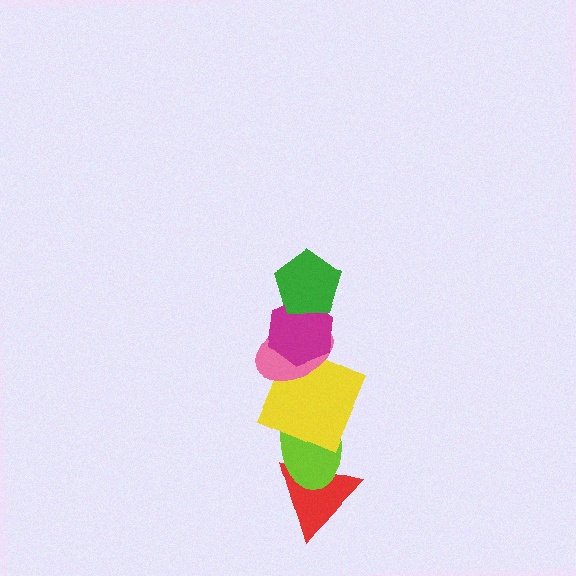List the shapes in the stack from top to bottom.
From top to bottom: the green pentagon, the magenta hexagon, the pink ellipse, the yellow square, the lime ellipse, the red triangle.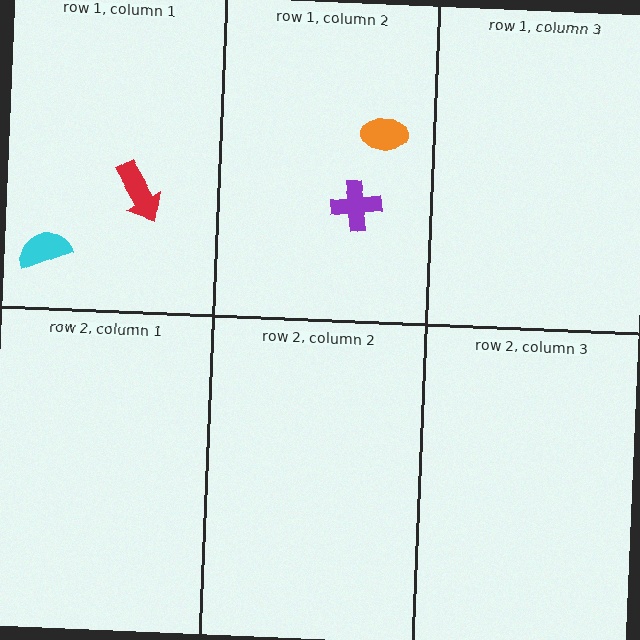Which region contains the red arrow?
The row 1, column 1 region.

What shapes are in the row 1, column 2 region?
The orange ellipse, the purple cross.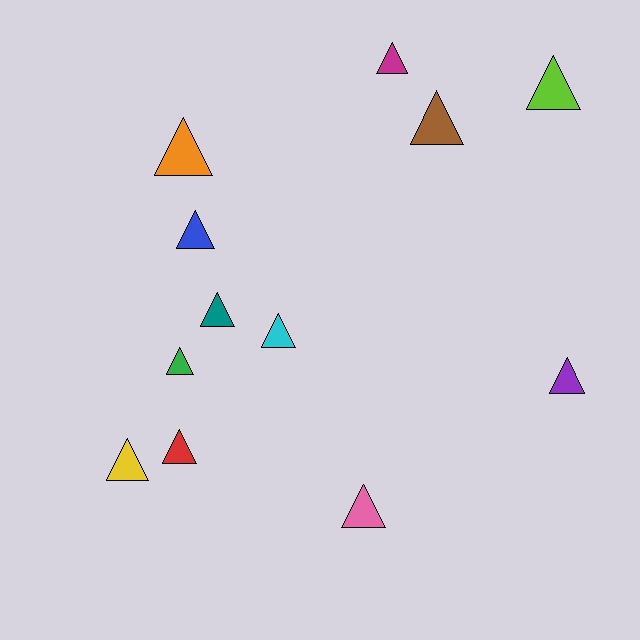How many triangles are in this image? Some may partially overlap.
There are 12 triangles.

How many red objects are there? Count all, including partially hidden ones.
There is 1 red object.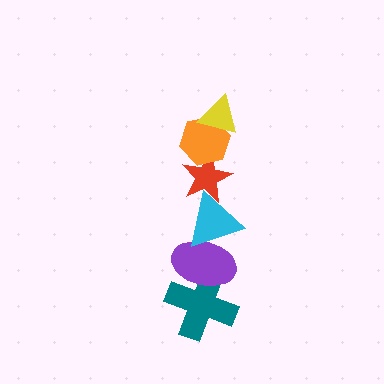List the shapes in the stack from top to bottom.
From top to bottom: the yellow triangle, the orange hexagon, the red star, the cyan triangle, the purple ellipse, the teal cross.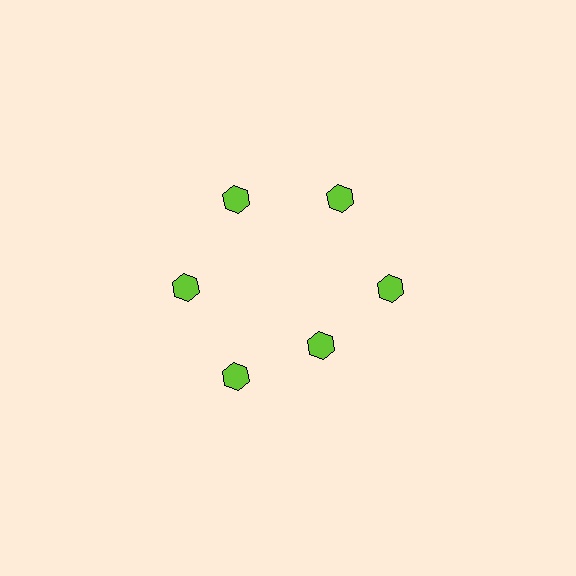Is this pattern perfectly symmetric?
No. The 6 lime hexagons are arranged in a ring, but one element near the 5 o'clock position is pulled inward toward the center, breaking the 6-fold rotational symmetry.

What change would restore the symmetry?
The symmetry would be restored by moving it outward, back onto the ring so that all 6 hexagons sit at equal angles and equal distance from the center.